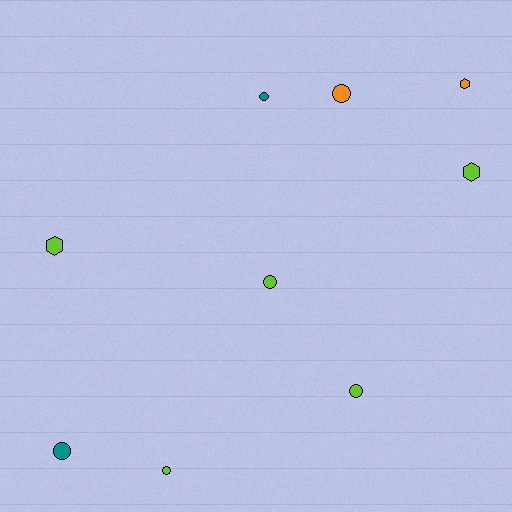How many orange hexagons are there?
There is 1 orange hexagon.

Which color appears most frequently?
Lime, with 5 objects.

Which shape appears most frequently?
Circle, with 6 objects.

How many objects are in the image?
There are 9 objects.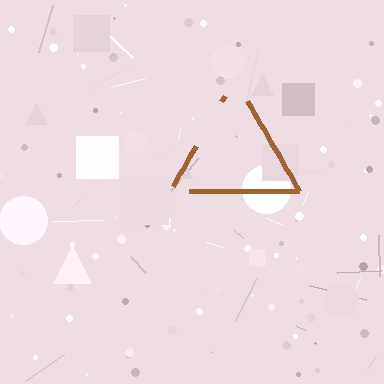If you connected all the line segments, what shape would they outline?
They would outline a triangle.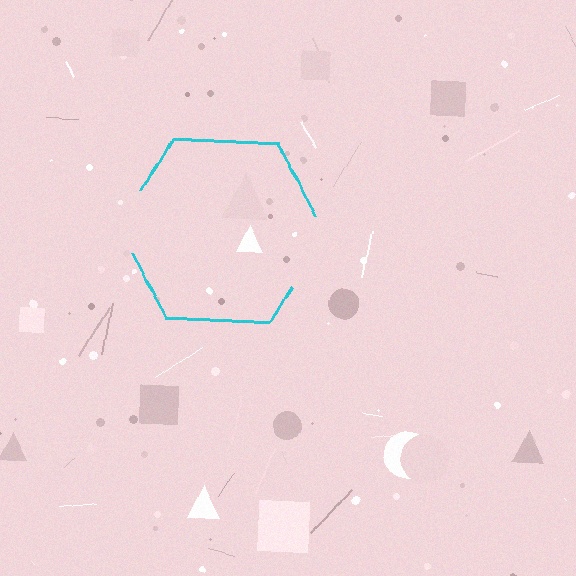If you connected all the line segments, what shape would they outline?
They would outline a hexagon.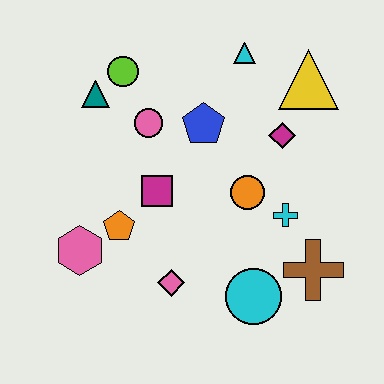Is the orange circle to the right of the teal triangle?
Yes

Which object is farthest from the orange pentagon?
The yellow triangle is farthest from the orange pentagon.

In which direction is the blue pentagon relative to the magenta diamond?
The blue pentagon is to the left of the magenta diamond.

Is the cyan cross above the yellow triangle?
No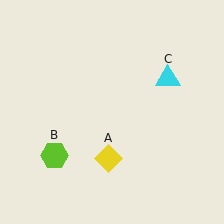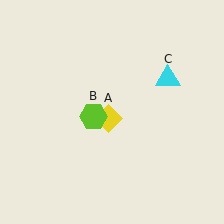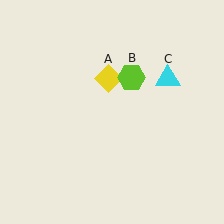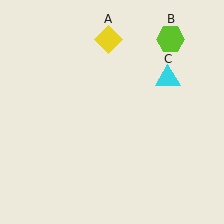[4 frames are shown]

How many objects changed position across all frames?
2 objects changed position: yellow diamond (object A), lime hexagon (object B).